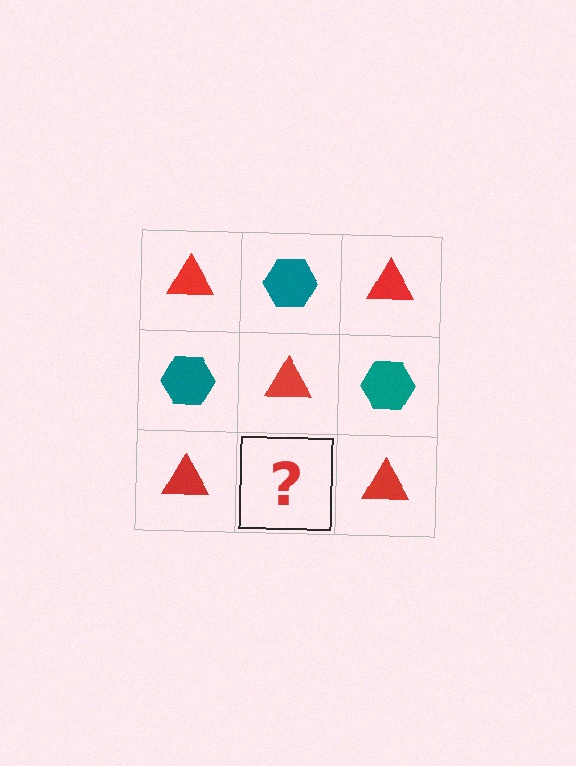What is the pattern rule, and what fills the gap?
The rule is that it alternates red triangle and teal hexagon in a checkerboard pattern. The gap should be filled with a teal hexagon.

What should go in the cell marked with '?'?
The missing cell should contain a teal hexagon.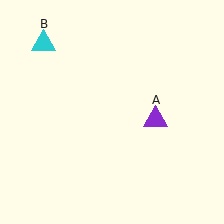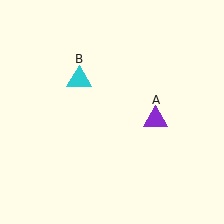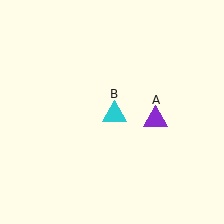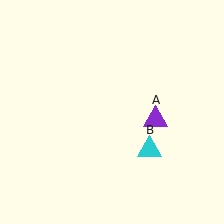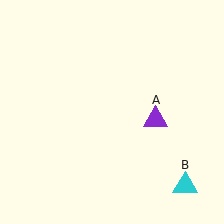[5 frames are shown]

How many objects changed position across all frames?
1 object changed position: cyan triangle (object B).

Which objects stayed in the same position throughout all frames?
Purple triangle (object A) remained stationary.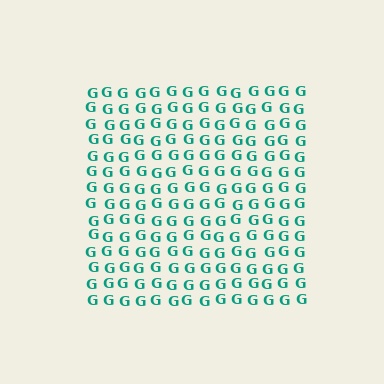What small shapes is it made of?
It is made of small letter G's.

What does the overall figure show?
The overall figure shows a square.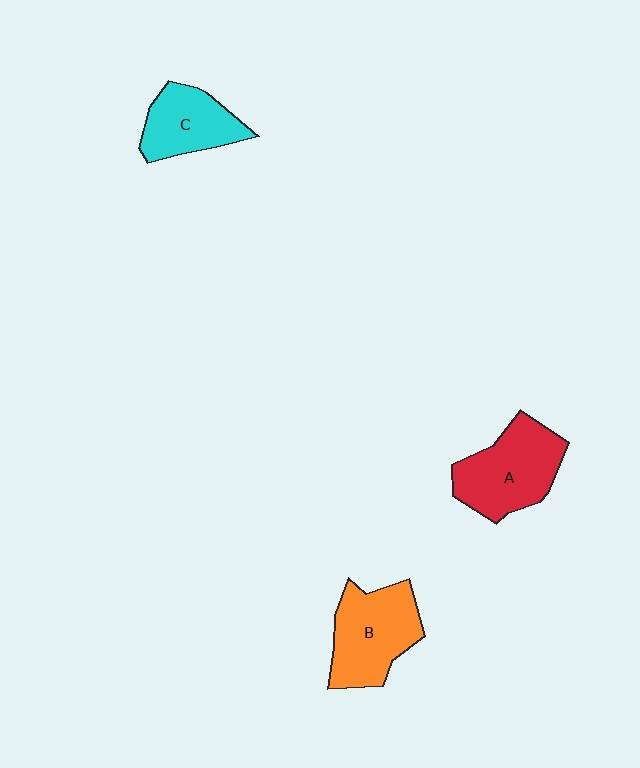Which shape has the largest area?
Shape A (red).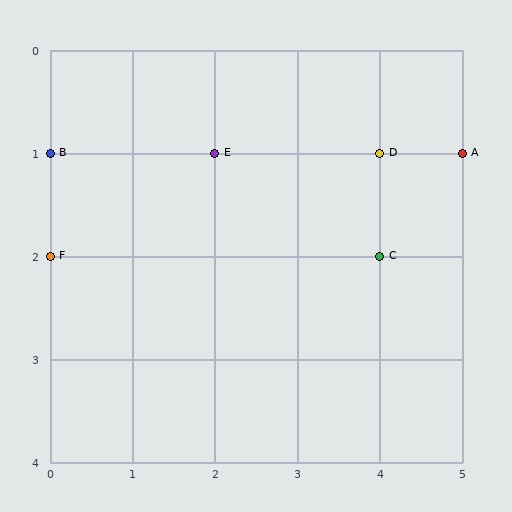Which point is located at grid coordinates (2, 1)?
Point E is at (2, 1).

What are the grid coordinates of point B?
Point B is at grid coordinates (0, 1).